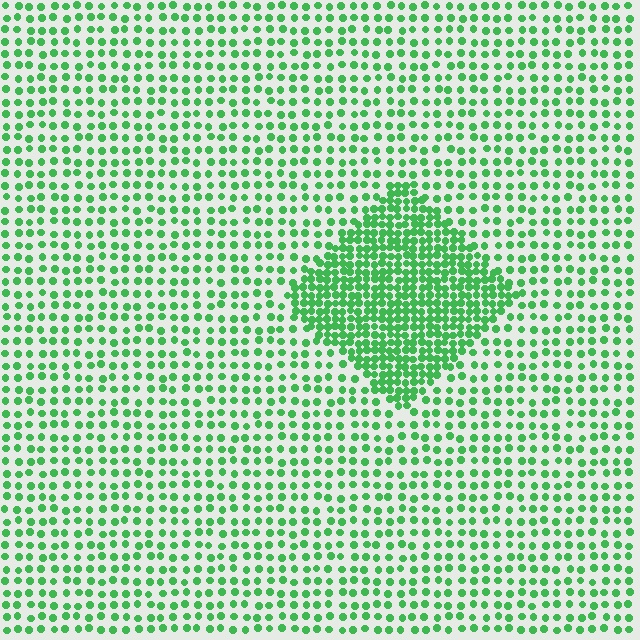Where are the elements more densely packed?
The elements are more densely packed inside the diamond boundary.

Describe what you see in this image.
The image contains small green elements arranged at two different densities. A diamond-shaped region is visible where the elements are more densely packed than the surrounding area.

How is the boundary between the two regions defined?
The boundary is defined by a change in element density (approximately 2.3x ratio). All elements are the same color, size, and shape.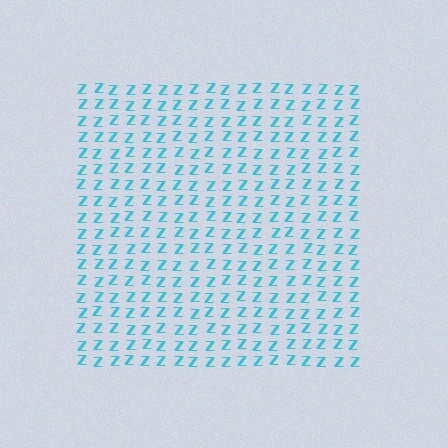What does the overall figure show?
The overall figure shows a square.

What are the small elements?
The small elements are letter Z's.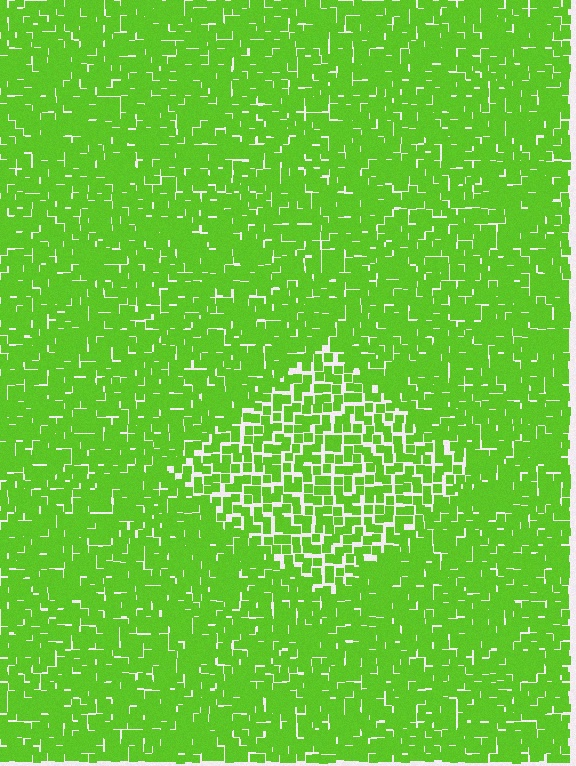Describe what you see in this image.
The image contains small lime elements arranged at two different densities. A diamond-shaped region is visible where the elements are less densely packed than the surrounding area.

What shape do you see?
I see a diamond.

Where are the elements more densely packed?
The elements are more densely packed outside the diamond boundary.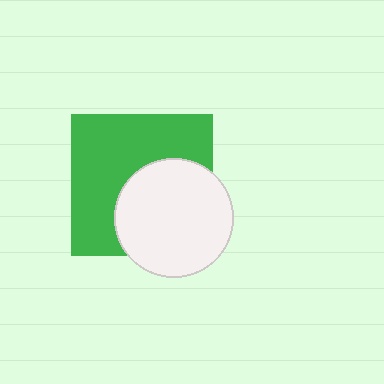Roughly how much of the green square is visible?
About half of it is visible (roughly 57%).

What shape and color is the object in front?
The object in front is a white circle.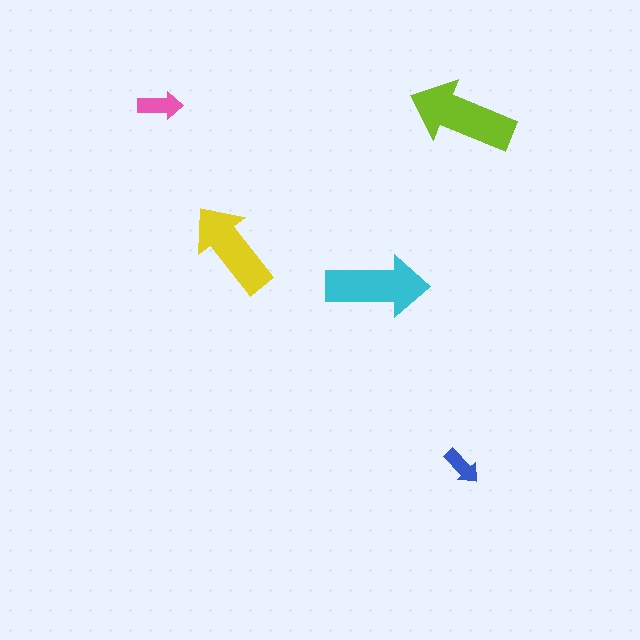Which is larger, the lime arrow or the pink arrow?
The lime one.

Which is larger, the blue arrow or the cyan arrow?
The cyan one.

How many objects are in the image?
There are 5 objects in the image.